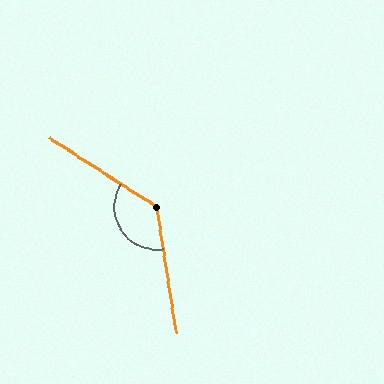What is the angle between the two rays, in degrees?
Approximately 131 degrees.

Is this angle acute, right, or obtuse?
It is obtuse.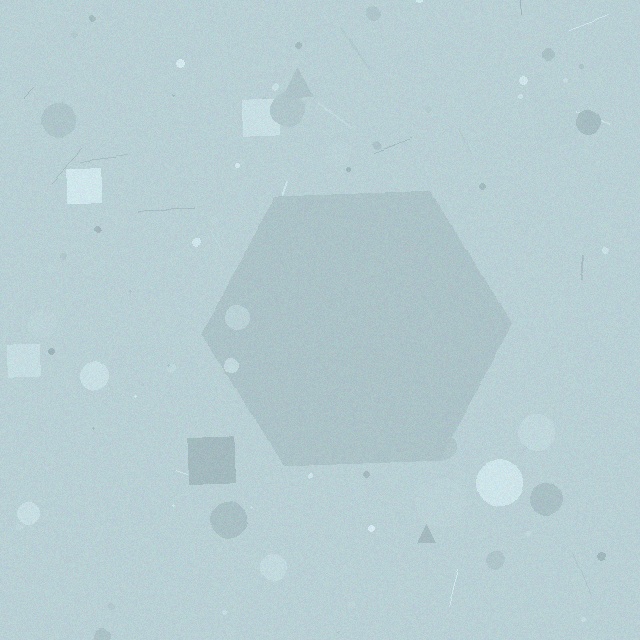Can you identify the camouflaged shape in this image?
The camouflaged shape is a hexagon.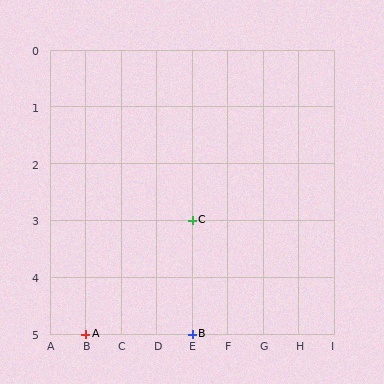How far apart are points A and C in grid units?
Points A and C are 3 columns and 2 rows apart (about 3.6 grid units diagonally).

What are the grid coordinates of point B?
Point B is at grid coordinates (E, 5).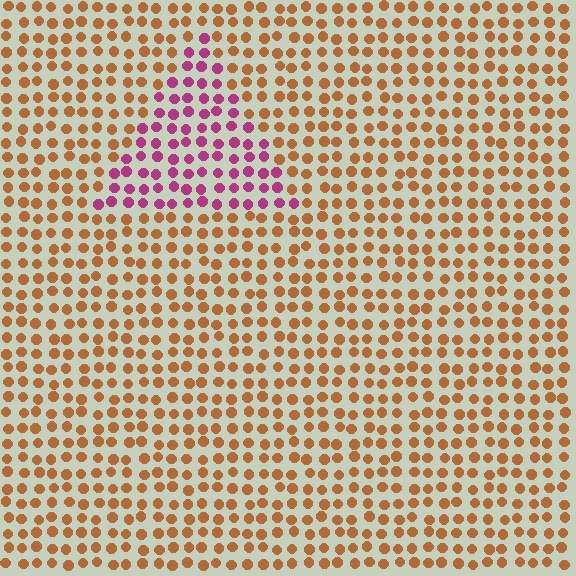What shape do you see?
I see a triangle.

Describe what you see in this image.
The image is filled with small brown elements in a uniform arrangement. A triangle-shaped region is visible where the elements are tinted to a slightly different hue, forming a subtle color boundary.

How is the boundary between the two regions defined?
The boundary is defined purely by a slight shift in hue (about 63 degrees). Spacing, size, and orientation are identical on both sides.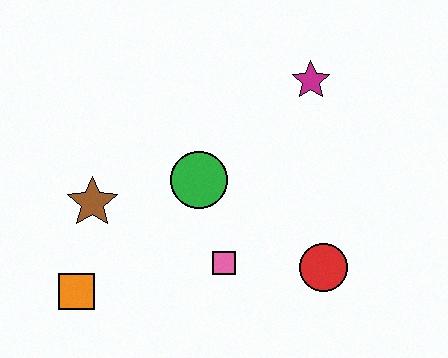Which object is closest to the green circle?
The pink square is closest to the green circle.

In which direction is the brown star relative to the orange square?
The brown star is above the orange square.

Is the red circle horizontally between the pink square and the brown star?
No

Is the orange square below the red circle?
Yes